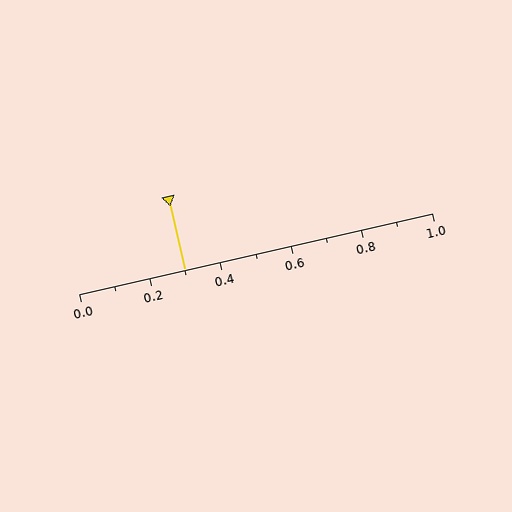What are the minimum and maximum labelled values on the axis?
The axis runs from 0.0 to 1.0.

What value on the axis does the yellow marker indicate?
The marker indicates approximately 0.3.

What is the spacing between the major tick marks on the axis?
The major ticks are spaced 0.2 apart.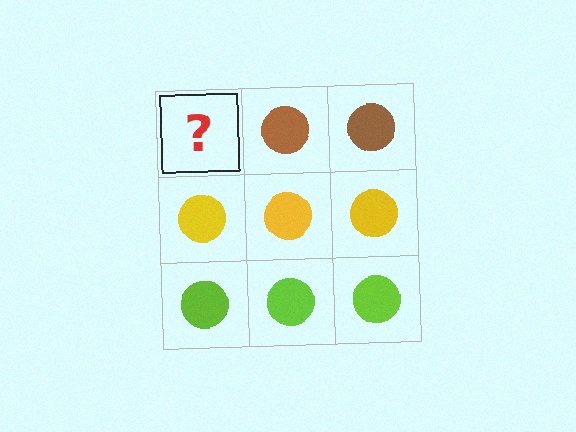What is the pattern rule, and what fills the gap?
The rule is that each row has a consistent color. The gap should be filled with a brown circle.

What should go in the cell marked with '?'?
The missing cell should contain a brown circle.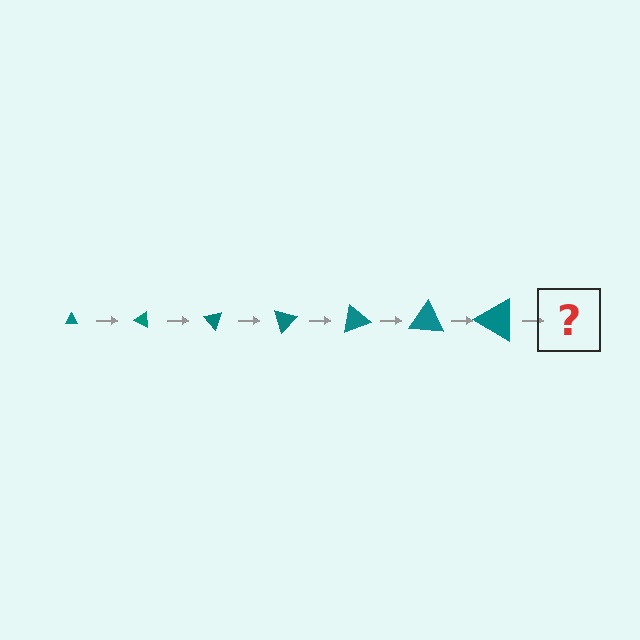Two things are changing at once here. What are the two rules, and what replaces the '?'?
The two rules are that the triangle grows larger each step and it rotates 25 degrees each step. The '?' should be a triangle, larger than the previous one and rotated 175 degrees from the start.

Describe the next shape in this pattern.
It should be a triangle, larger than the previous one and rotated 175 degrees from the start.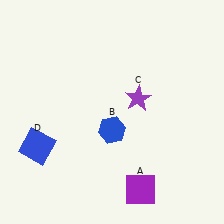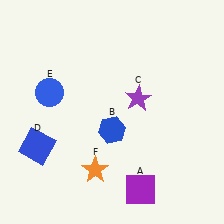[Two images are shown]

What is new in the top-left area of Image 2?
A blue circle (E) was added in the top-left area of Image 2.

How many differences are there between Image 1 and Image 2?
There are 2 differences between the two images.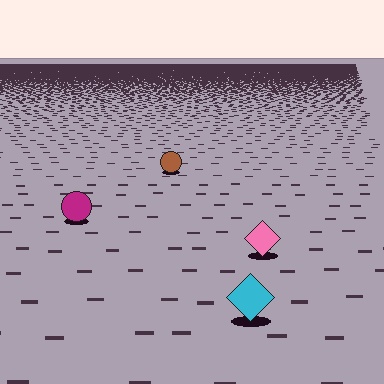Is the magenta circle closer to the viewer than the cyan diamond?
No. The cyan diamond is closer — you can tell from the texture gradient: the ground texture is coarser near it.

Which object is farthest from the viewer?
The brown circle is farthest from the viewer. It appears smaller and the ground texture around it is denser.